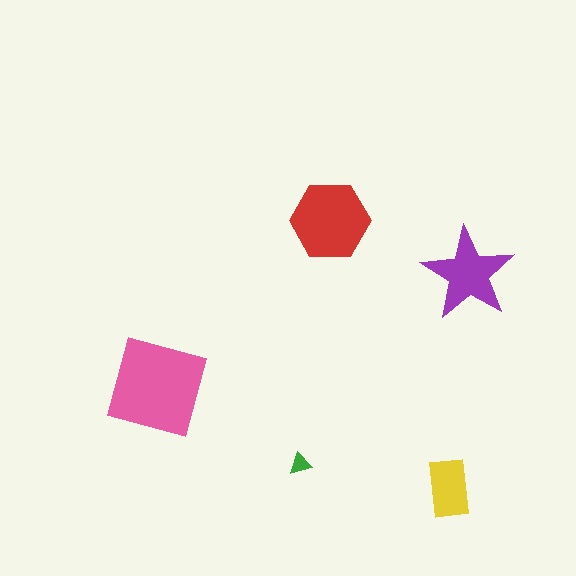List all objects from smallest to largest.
The green triangle, the yellow rectangle, the purple star, the red hexagon, the pink square.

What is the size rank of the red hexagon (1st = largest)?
2nd.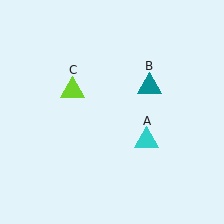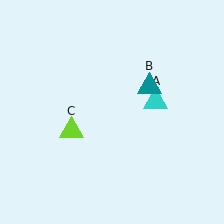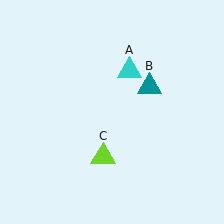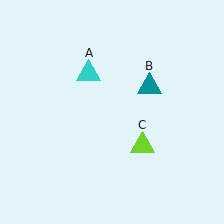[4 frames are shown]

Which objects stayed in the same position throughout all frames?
Teal triangle (object B) remained stationary.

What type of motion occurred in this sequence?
The cyan triangle (object A), lime triangle (object C) rotated counterclockwise around the center of the scene.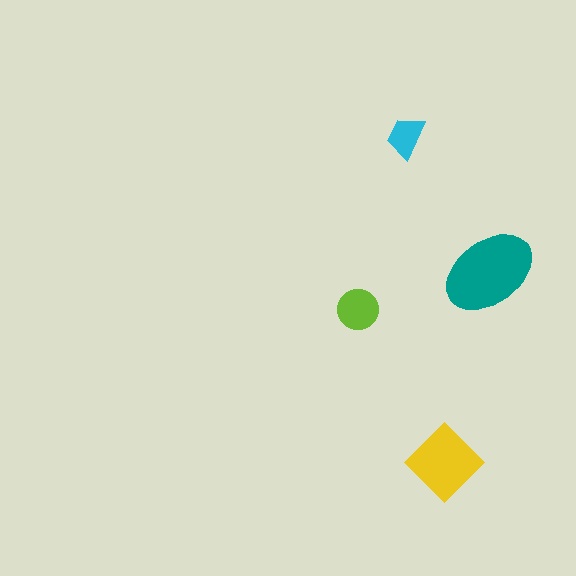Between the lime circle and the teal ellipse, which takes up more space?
The teal ellipse.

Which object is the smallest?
The cyan trapezoid.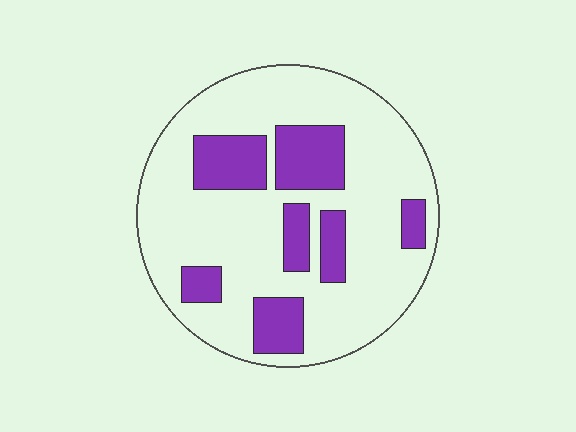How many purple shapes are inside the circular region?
7.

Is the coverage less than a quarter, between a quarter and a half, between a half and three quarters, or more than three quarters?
Less than a quarter.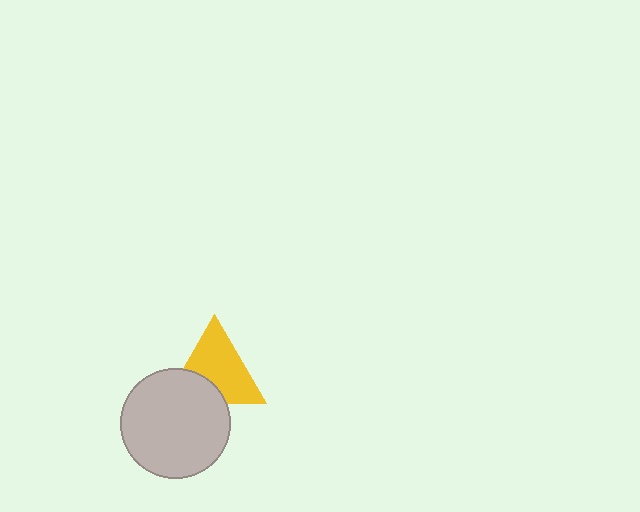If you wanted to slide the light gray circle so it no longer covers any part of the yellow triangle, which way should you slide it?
Slide it down — that is the most direct way to separate the two shapes.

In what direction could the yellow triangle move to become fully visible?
The yellow triangle could move up. That would shift it out from behind the light gray circle entirely.